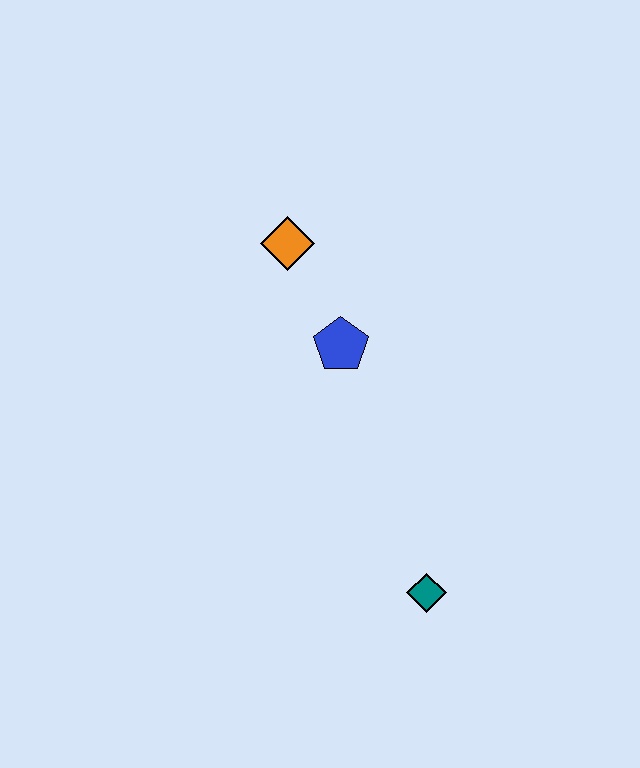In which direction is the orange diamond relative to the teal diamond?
The orange diamond is above the teal diamond.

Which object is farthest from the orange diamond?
The teal diamond is farthest from the orange diamond.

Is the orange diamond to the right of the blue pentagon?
No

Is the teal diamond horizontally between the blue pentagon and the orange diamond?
No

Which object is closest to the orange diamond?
The blue pentagon is closest to the orange diamond.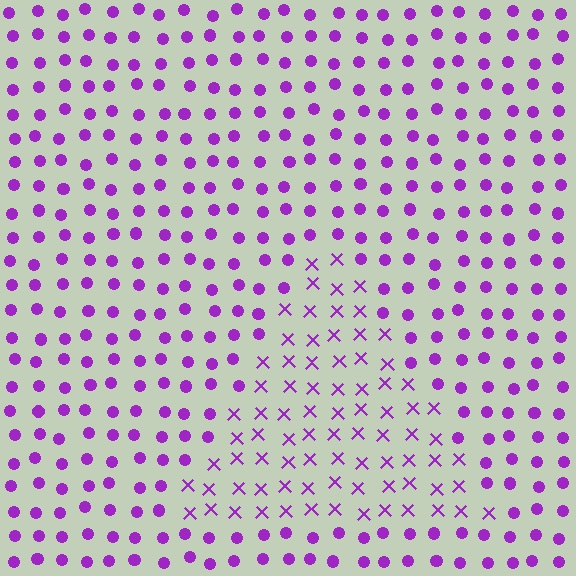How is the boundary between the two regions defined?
The boundary is defined by a change in element shape: X marks inside vs. circles outside. All elements share the same color and spacing.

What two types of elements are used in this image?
The image uses X marks inside the triangle region and circles outside it.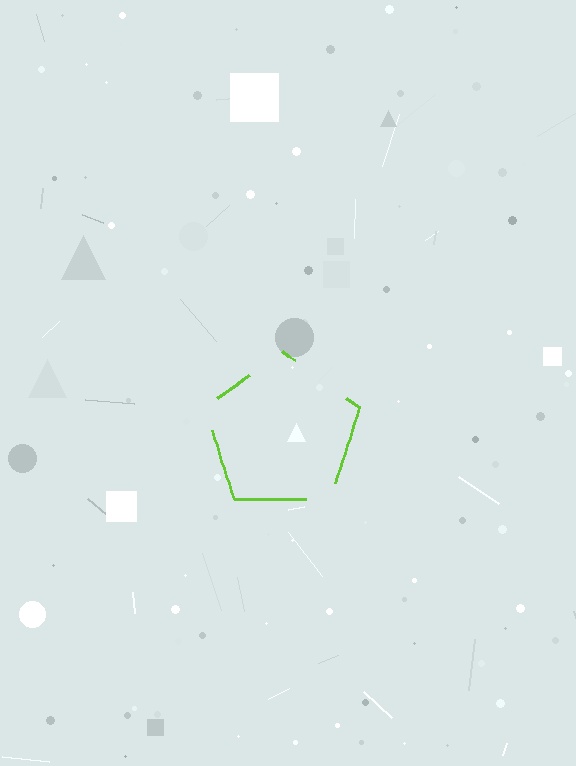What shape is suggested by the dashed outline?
The dashed outline suggests a pentagon.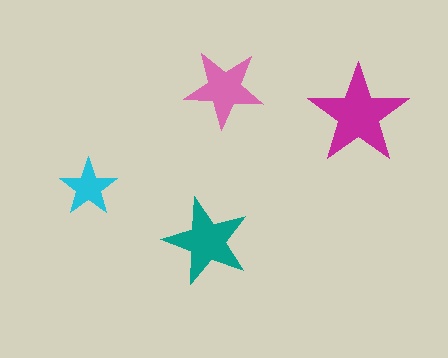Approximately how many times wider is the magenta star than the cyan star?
About 1.5 times wider.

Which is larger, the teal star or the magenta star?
The magenta one.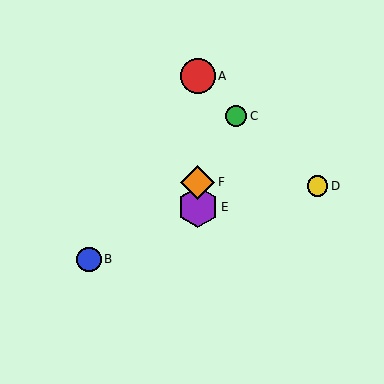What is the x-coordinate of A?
Object A is at x≈198.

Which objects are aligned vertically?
Objects A, E, F are aligned vertically.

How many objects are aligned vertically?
3 objects (A, E, F) are aligned vertically.